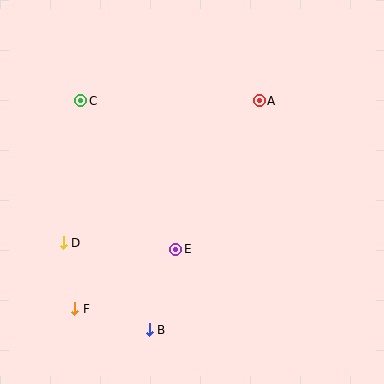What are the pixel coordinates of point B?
Point B is at (149, 330).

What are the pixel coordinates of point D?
Point D is at (63, 243).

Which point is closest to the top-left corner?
Point C is closest to the top-left corner.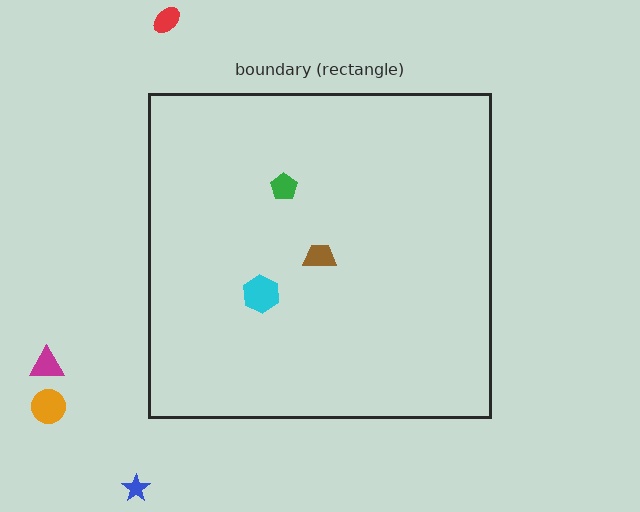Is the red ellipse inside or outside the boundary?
Outside.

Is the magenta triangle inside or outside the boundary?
Outside.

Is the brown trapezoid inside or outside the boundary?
Inside.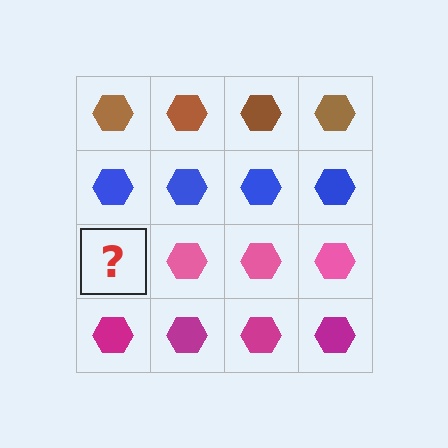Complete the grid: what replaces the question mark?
The question mark should be replaced with a pink hexagon.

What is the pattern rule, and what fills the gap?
The rule is that each row has a consistent color. The gap should be filled with a pink hexagon.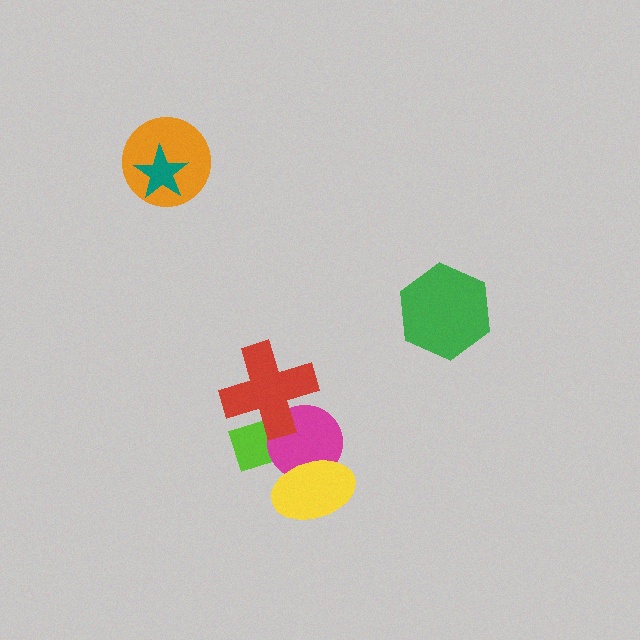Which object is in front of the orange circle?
The teal star is in front of the orange circle.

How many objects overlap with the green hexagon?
0 objects overlap with the green hexagon.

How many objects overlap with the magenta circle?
3 objects overlap with the magenta circle.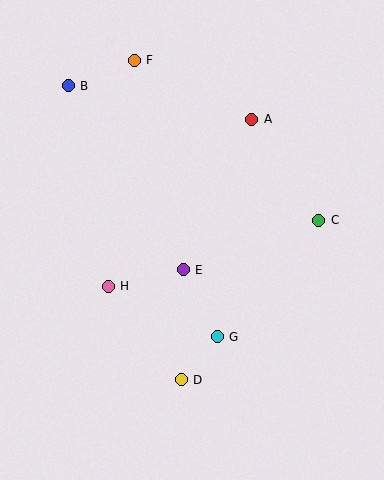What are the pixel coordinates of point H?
Point H is at (108, 286).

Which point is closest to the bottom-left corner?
Point D is closest to the bottom-left corner.